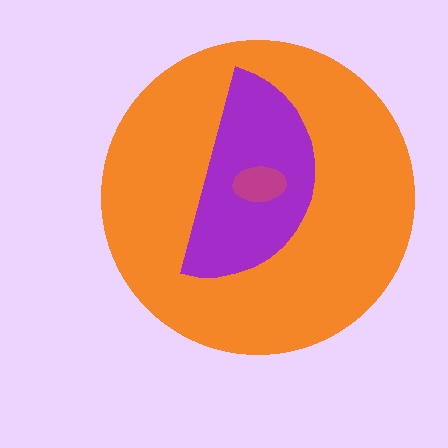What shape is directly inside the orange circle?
The purple semicircle.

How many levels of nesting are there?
3.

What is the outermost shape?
The orange circle.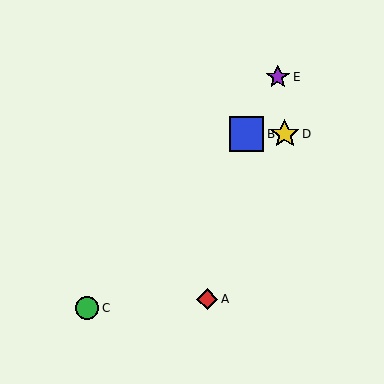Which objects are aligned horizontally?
Objects B, D are aligned horizontally.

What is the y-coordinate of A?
Object A is at y≈299.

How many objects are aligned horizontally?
2 objects (B, D) are aligned horizontally.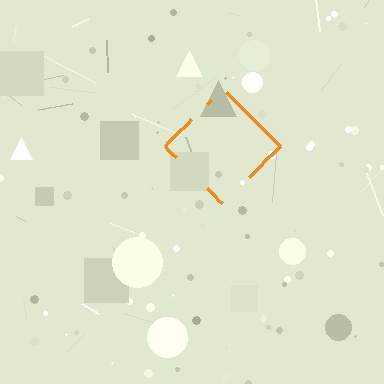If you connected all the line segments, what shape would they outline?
They would outline a diamond.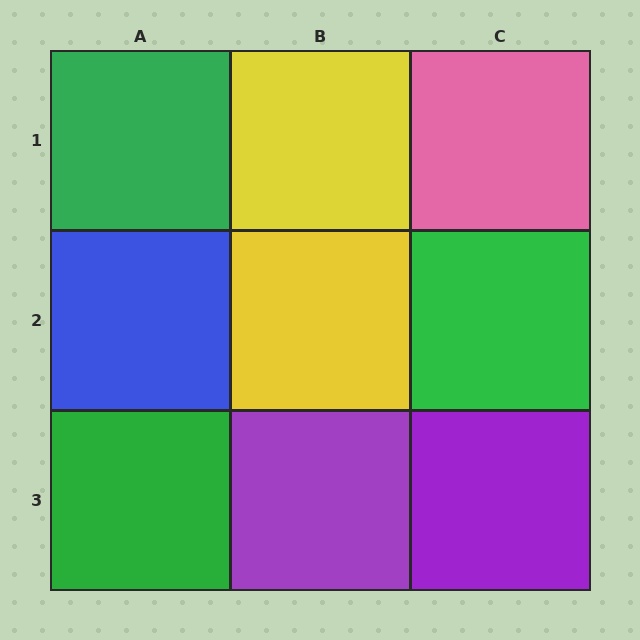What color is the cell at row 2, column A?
Blue.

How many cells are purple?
2 cells are purple.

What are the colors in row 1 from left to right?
Green, yellow, pink.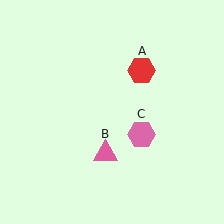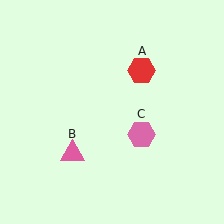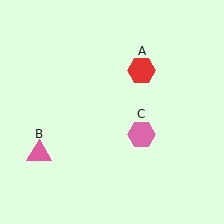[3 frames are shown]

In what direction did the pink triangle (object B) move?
The pink triangle (object B) moved left.